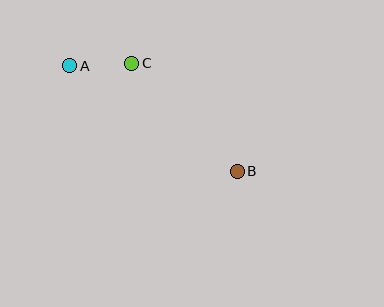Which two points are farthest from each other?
Points A and B are farthest from each other.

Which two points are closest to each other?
Points A and C are closest to each other.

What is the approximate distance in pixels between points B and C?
The distance between B and C is approximately 151 pixels.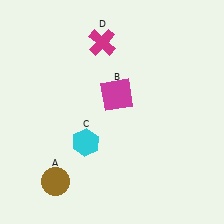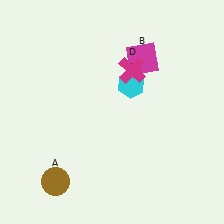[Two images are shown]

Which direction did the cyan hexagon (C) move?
The cyan hexagon (C) moved up.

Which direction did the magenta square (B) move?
The magenta square (B) moved up.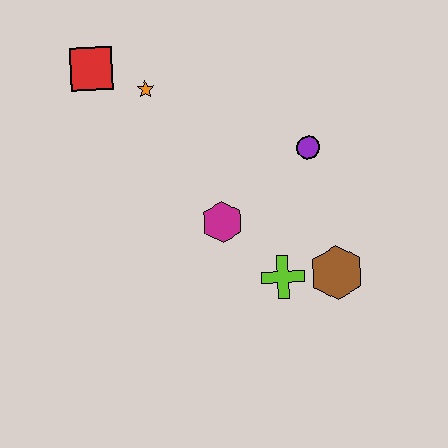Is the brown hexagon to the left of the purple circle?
No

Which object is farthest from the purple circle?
The red square is farthest from the purple circle.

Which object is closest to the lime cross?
The brown hexagon is closest to the lime cross.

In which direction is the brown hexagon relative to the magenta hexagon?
The brown hexagon is to the right of the magenta hexagon.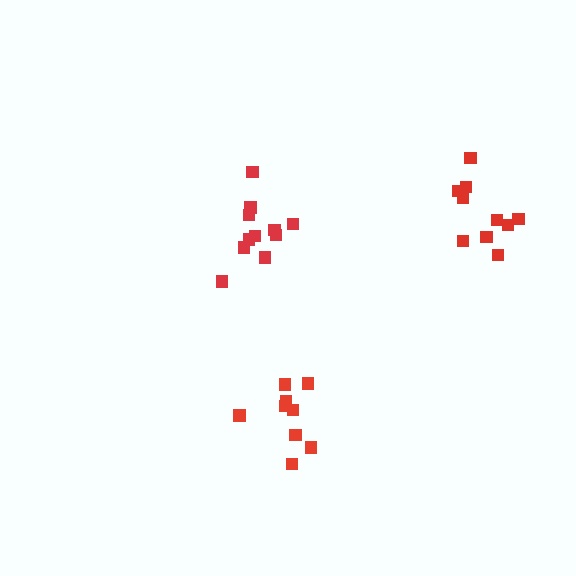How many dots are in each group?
Group 1: 9 dots, Group 2: 10 dots, Group 3: 11 dots (30 total).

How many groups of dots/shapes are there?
There are 3 groups.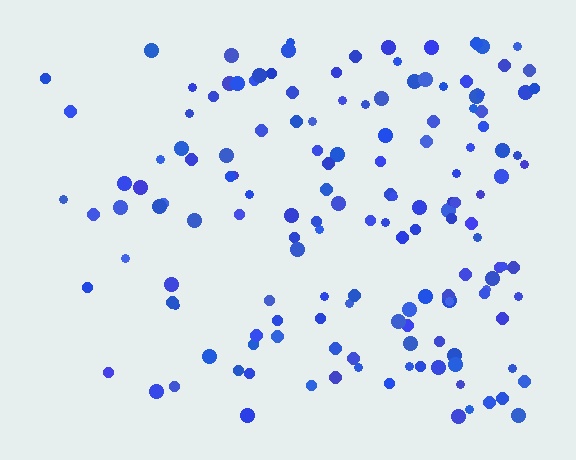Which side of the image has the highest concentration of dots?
The right.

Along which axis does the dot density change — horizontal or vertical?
Horizontal.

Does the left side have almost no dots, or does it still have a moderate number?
Still a moderate number, just noticeably fewer than the right.